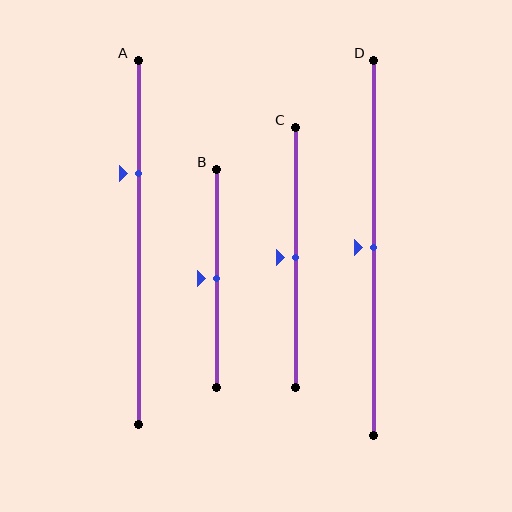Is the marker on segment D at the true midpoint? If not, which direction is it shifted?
Yes, the marker on segment D is at the true midpoint.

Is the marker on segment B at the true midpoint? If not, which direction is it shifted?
Yes, the marker on segment B is at the true midpoint.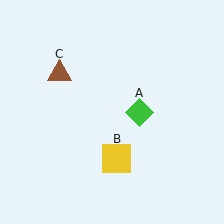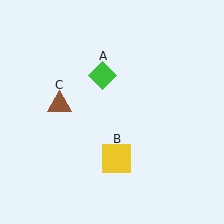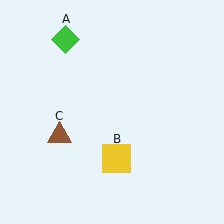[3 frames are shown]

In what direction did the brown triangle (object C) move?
The brown triangle (object C) moved down.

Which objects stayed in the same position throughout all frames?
Yellow square (object B) remained stationary.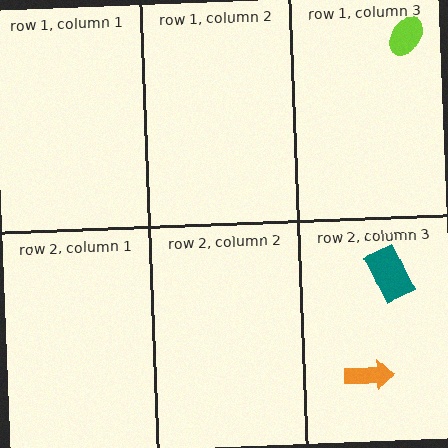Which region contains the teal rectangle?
The row 2, column 3 region.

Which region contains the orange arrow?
The row 2, column 3 region.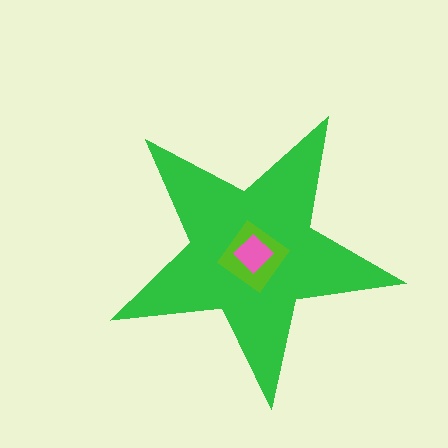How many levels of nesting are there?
3.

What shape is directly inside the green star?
The lime diamond.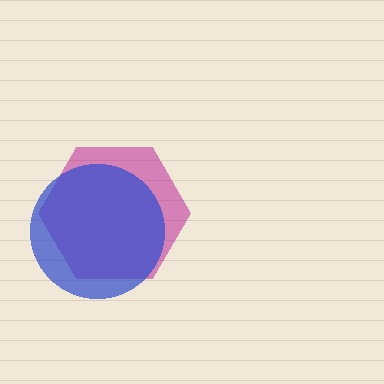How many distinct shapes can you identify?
There are 2 distinct shapes: a magenta hexagon, a blue circle.